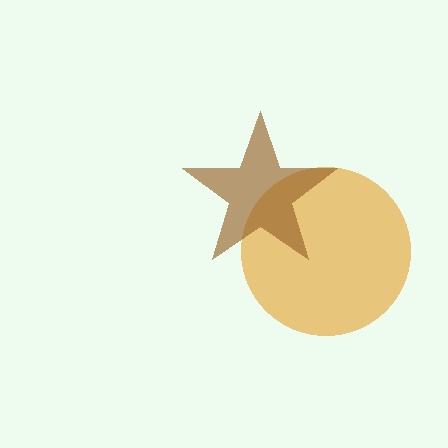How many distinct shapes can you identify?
There are 2 distinct shapes: an orange circle, a brown star.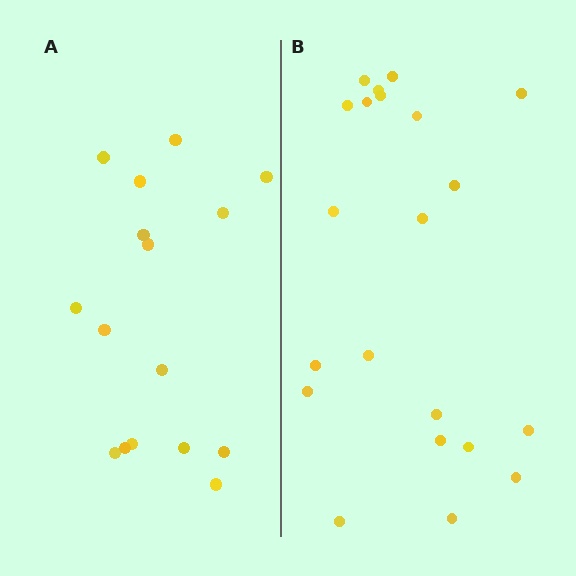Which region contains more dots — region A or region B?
Region B (the right region) has more dots.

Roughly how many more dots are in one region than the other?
Region B has about 5 more dots than region A.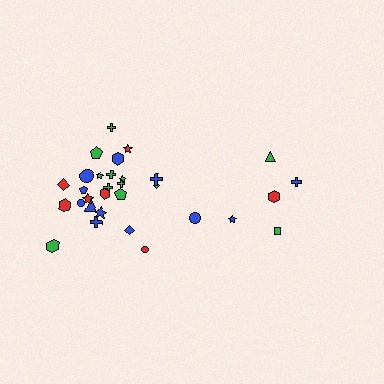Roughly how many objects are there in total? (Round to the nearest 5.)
Roughly 30 objects in total.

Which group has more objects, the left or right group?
The left group.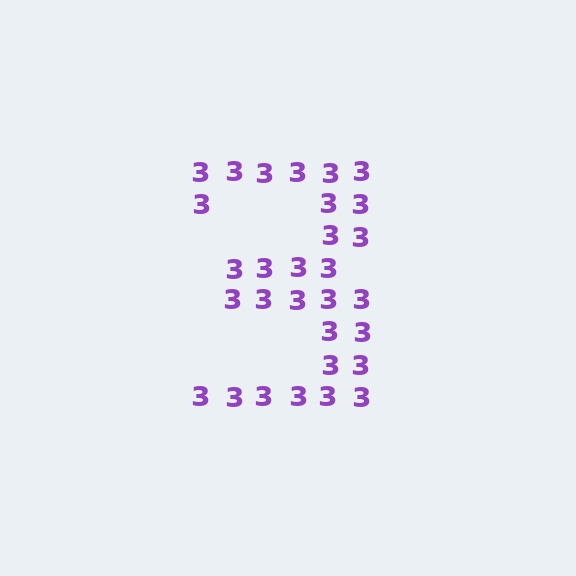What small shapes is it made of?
It is made of small digit 3's.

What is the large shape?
The large shape is the digit 3.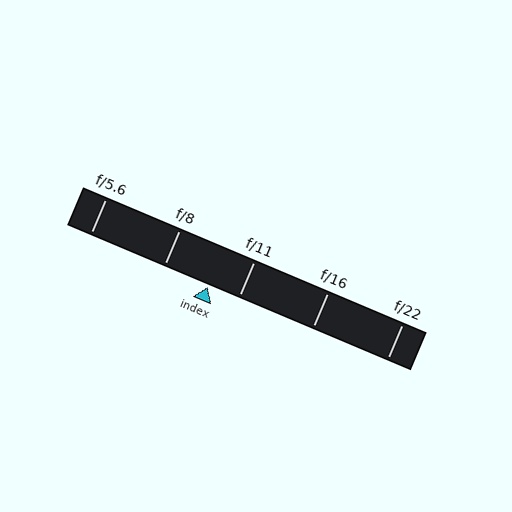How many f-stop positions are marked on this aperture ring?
There are 5 f-stop positions marked.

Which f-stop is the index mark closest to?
The index mark is closest to f/11.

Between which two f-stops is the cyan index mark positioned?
The index mark is between f/8 and f/11.